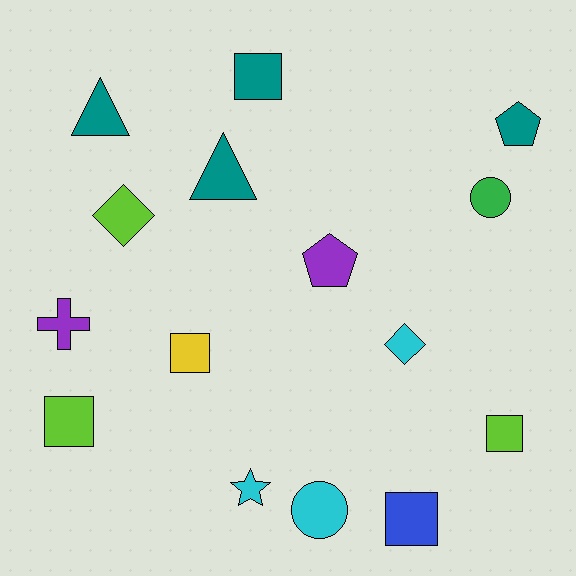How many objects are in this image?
There are 15 objects.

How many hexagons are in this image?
There are no hexagons.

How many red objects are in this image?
There are no red objects.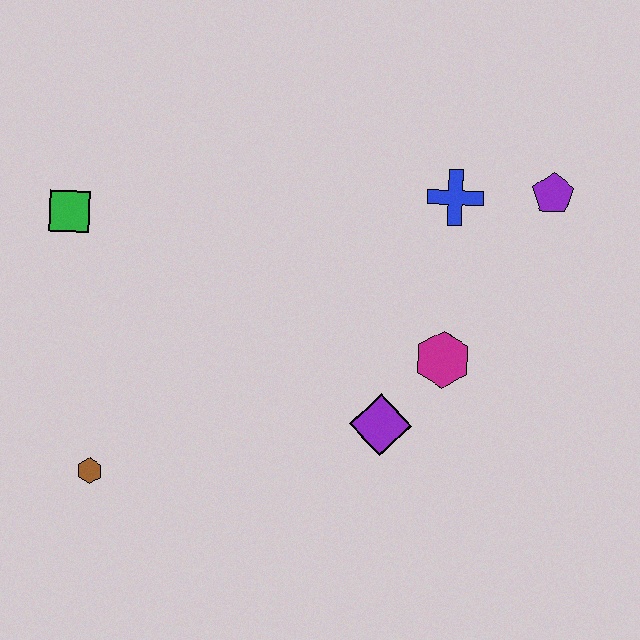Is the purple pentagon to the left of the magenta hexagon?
No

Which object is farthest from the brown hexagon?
The purple pentagon is farthest from the brown hexagon.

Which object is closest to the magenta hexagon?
The purple diamond is closest to the magenta hexagon.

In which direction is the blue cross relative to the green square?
The blue cross is to the right of the green square.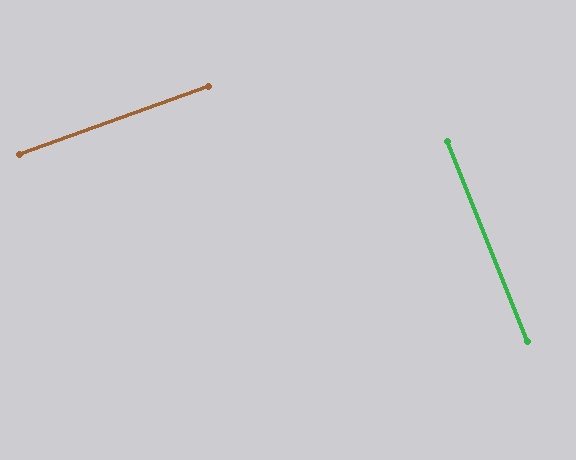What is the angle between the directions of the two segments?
Approximately 88 degrees.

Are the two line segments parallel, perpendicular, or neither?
Perpendicular — they meet at approximately 88°.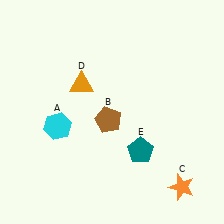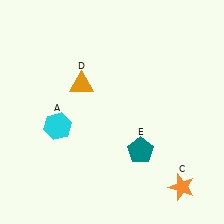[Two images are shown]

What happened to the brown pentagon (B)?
The brown pentagon (B) was removed in Image 2. It was in the bottom-left area of Image 1.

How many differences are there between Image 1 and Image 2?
There is 1 difference between the two images.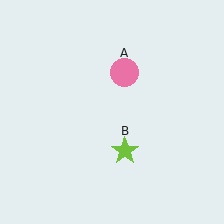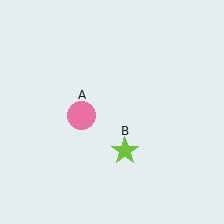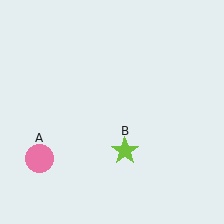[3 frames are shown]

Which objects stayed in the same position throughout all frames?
Lime star (object B) remained stationary.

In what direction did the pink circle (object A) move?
The pink circle (object A) moved down and to the left.